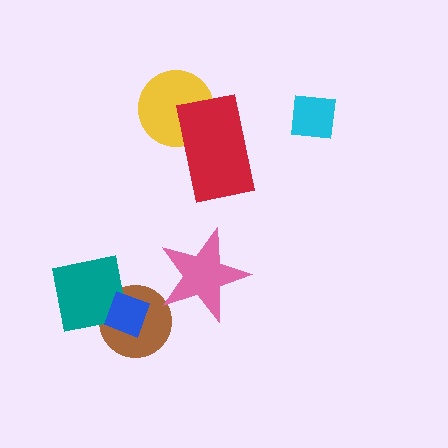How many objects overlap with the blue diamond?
2 objects overlap with the blue diamond.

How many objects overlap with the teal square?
2 objects overlap with the teal square.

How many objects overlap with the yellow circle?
1 object overlaps with the yellow circle.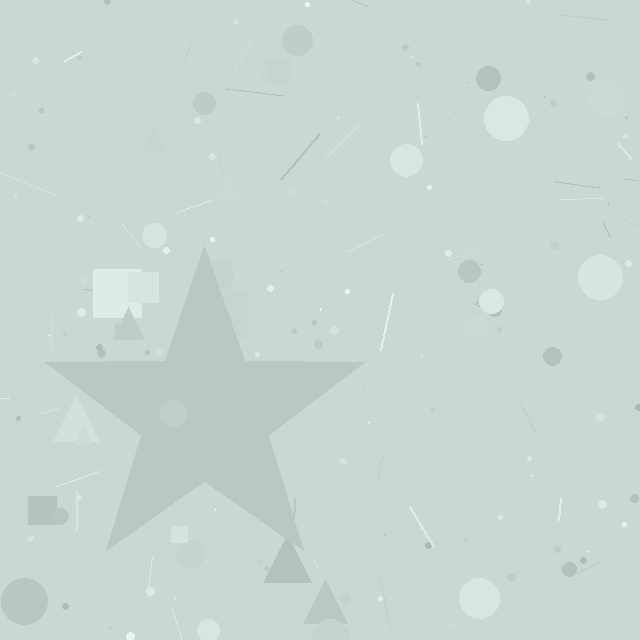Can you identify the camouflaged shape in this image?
The camouflaged shape is a star.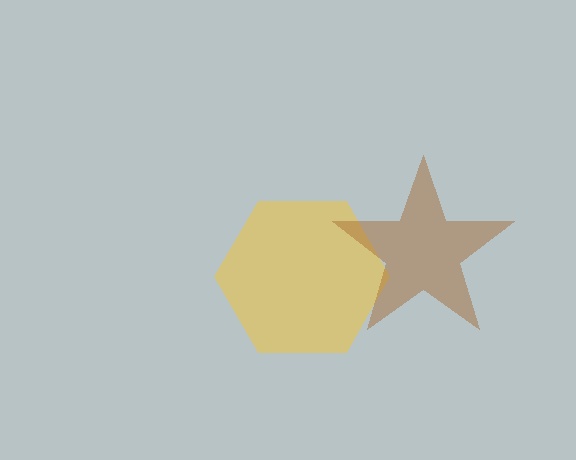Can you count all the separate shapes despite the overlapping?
Yes, there are 2 separate shapes.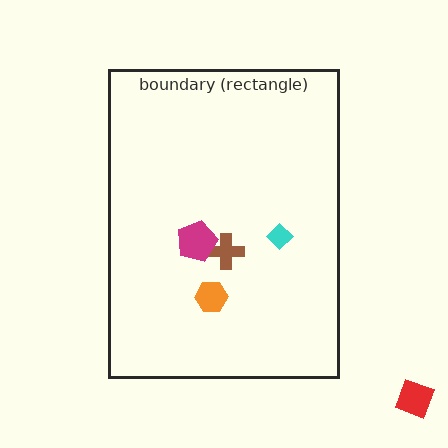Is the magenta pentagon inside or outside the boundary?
Inside.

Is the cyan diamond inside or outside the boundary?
Inside.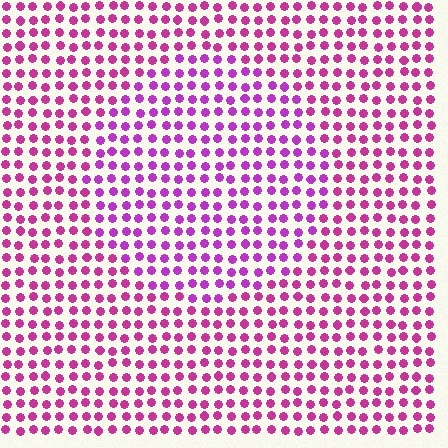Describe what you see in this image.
The image is filled with small magenta elements in a uniform arrangement. A circle-shaped region is visible where the elements are tinted to a slightly different hue, forming a subtle color boundary.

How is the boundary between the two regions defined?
The boundary is defined purely by a slight shift in hue (about 24 degrees). Spacing, size, and orientation are identical on both sides.